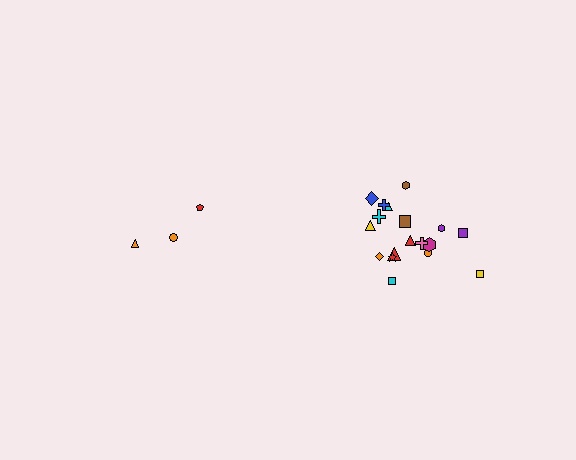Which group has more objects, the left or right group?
The right group.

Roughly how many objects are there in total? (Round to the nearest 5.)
Roughly 20 objects in total.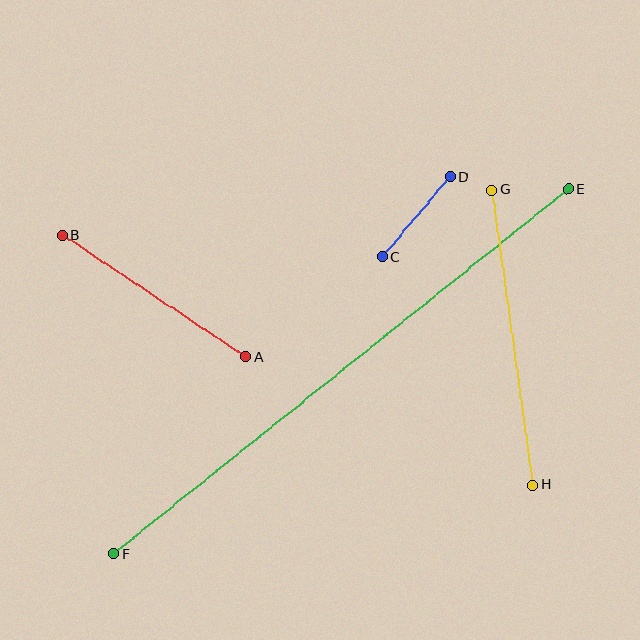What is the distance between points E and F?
The distance is approximately 583 pixels.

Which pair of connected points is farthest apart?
Points E and F are farthest apart.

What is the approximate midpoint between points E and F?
The midpoint is at approximately (341, 372) pixels.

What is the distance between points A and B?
The distance is approximately 220 pixels.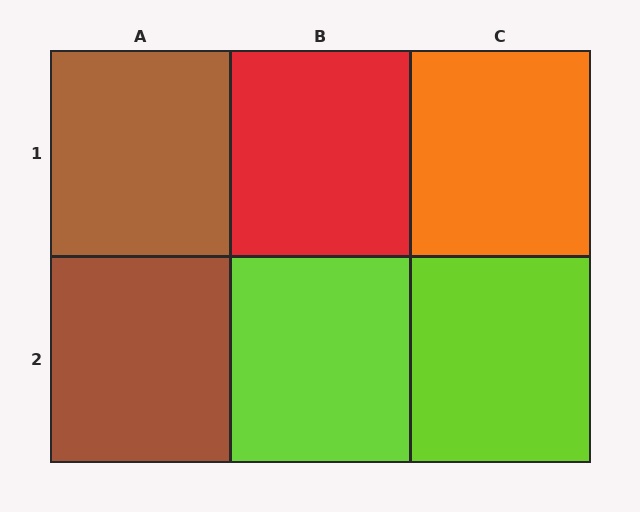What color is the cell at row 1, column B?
Red.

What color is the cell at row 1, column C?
Orange.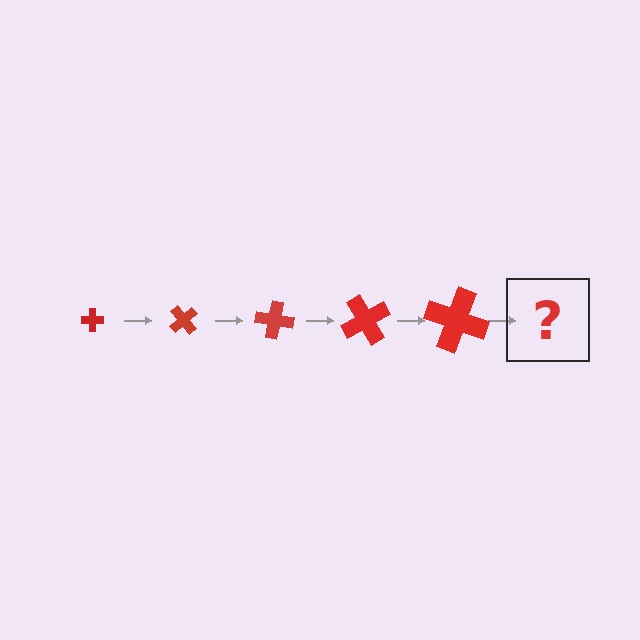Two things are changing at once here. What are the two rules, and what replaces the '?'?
The two rules are that the cross grows larger each step and it rotates 50 degrees each step. The '?' should be a cross, larger than the previous one and rotated 250 degrees from the start.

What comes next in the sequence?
The next element should be a cross, larger than the previous one and rotated 250 degrees from the start.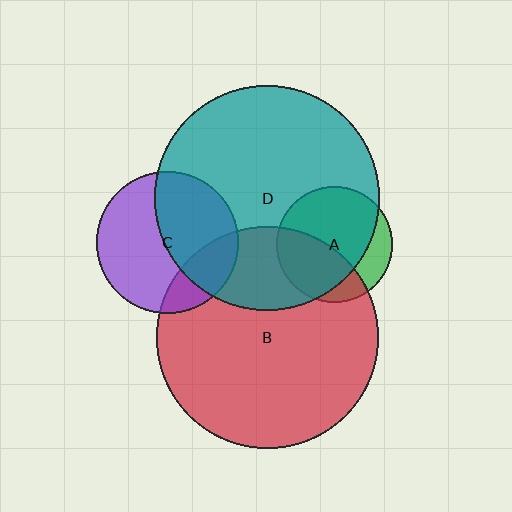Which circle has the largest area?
Circle D (teal).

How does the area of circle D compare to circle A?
Approximately 3.8 times.